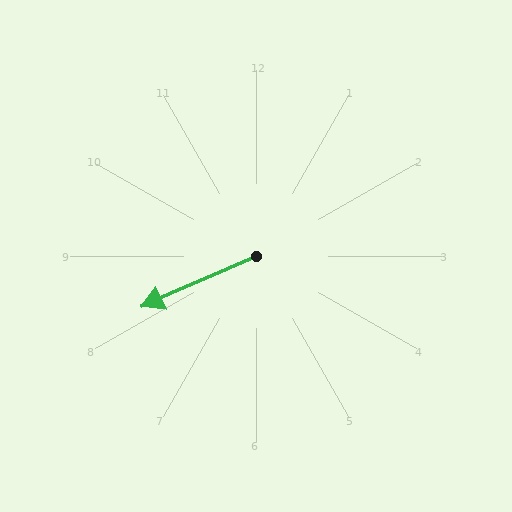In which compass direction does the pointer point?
Southwest.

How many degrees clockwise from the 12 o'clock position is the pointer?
Approximately 246 degrees.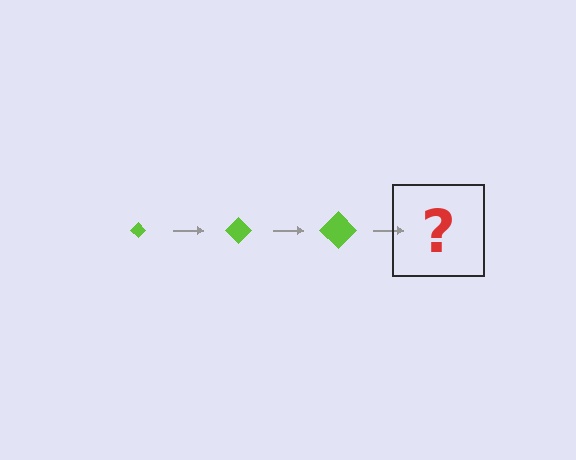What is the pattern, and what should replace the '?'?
The pattern is that the diamond gets progressively larger each step. The '?' should be a lime diamond, larger than the previous one.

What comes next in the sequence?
The next element should be a lime diamond, larger than the previous one.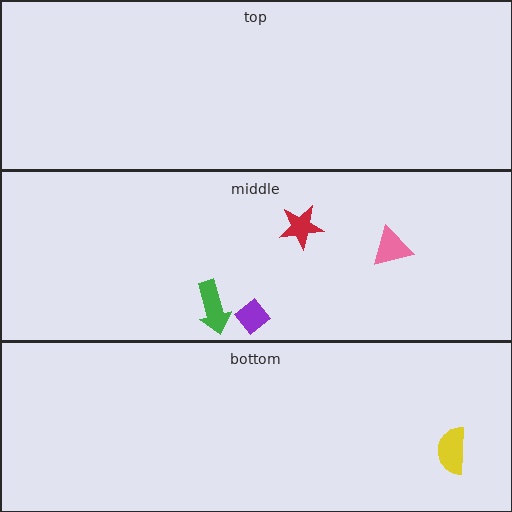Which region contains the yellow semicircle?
The bottom region.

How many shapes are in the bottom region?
1.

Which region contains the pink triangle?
The middle region.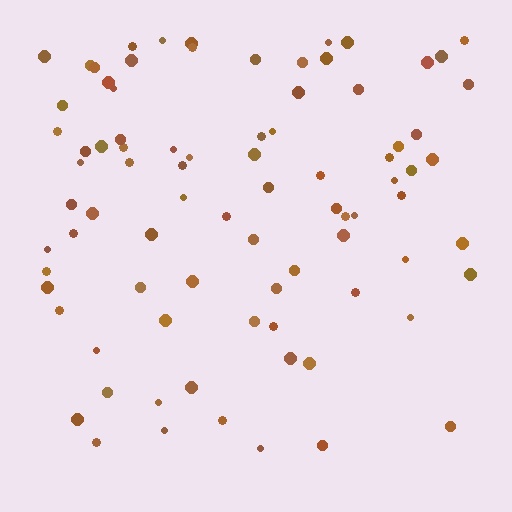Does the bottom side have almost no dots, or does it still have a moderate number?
Still a moderate number, just noticeably fewer than the top.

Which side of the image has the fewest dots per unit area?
The bottom.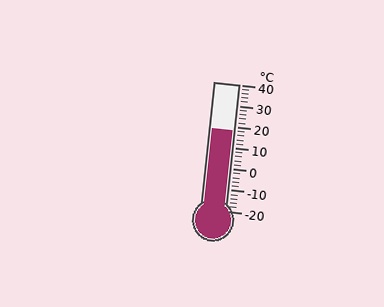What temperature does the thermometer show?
The thermometer shows approximately 18°C.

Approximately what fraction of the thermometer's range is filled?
The thermometer is filled to approximately 65% of its range.